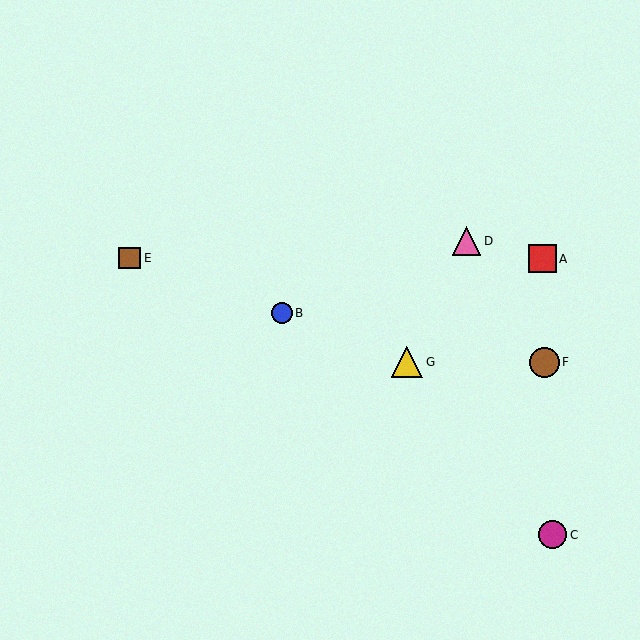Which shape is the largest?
The yellow triangle (labeled G) is the largest.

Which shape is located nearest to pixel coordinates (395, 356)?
The yellow triangle (labeled G) at (407, 362) is nearest to that location.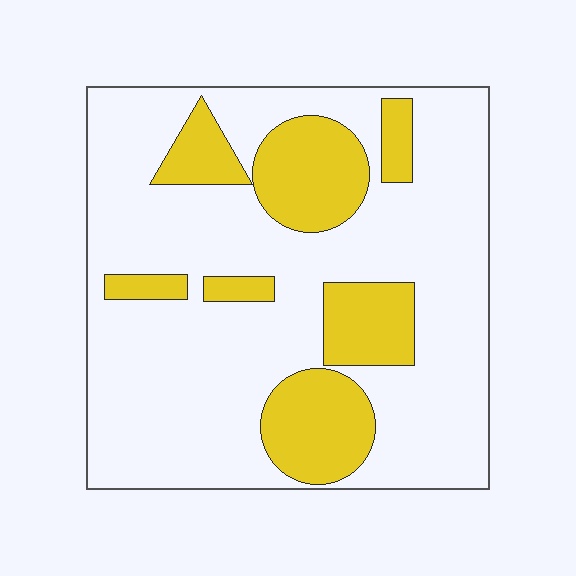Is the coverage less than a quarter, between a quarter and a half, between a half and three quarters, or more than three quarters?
Less than a quarter.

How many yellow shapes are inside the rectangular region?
7.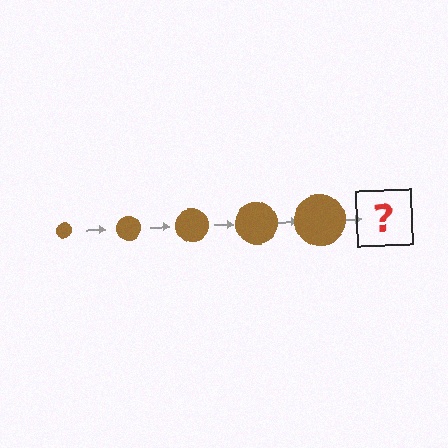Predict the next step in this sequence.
The next step is a brown circle, larger than the previous one.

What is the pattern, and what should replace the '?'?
The pattern is that the circle gets progressively larger each step. The '?' should be a brown circle, larger than the previous one.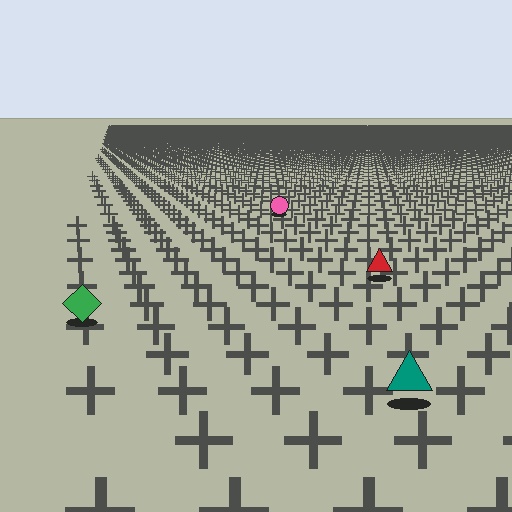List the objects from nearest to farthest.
From nearest to farthest: the teal triangle, the green diamond, the red triangle, the pink circle.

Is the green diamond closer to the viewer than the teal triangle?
No. The teal triangle is closer — you can tell from the texture gradient: the ground texture is coarser near it.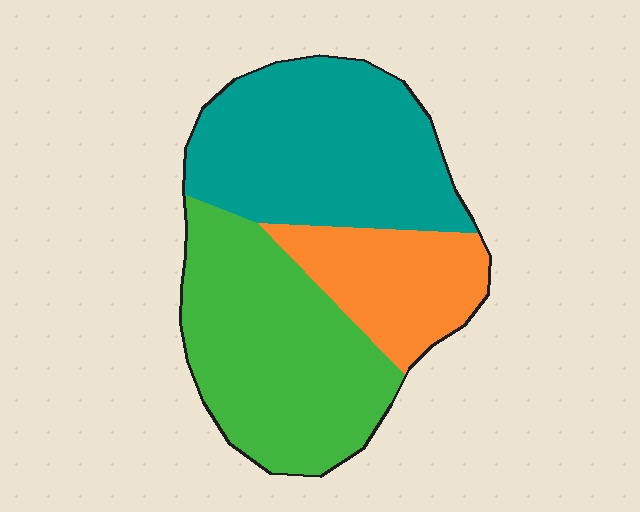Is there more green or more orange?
Green.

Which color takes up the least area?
Orange, at roughly 20%.